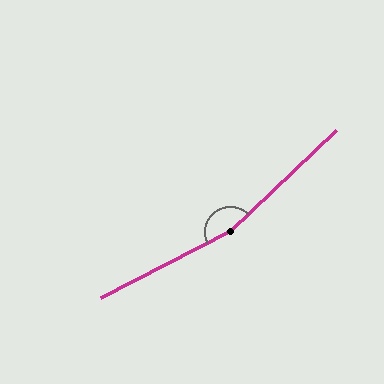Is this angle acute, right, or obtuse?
It is obtuse.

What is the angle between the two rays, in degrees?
Approximately 163 degrees.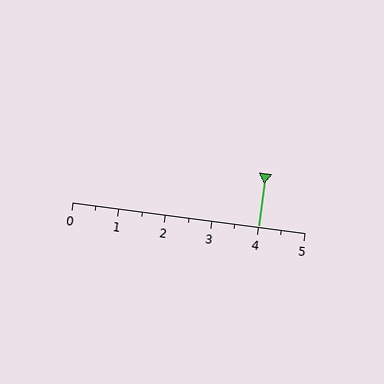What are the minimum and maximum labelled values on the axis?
The axis runs from 0 to 5.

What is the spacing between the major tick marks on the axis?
The major ticks are spaced 1 apart.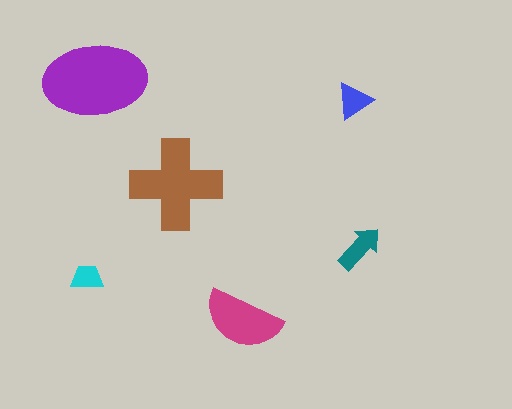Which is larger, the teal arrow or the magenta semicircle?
The magenta semicircle.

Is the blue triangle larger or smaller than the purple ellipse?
Smaller.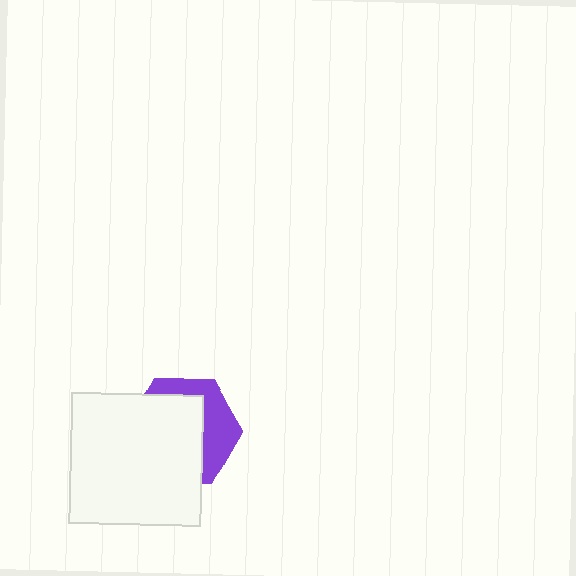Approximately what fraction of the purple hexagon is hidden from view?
Roughly 64% of the purple hexagon is hidden behind the white square.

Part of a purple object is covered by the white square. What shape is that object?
It is a hexagon.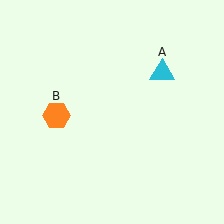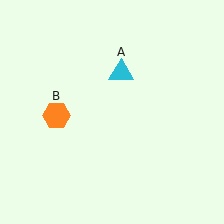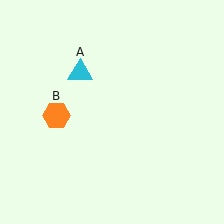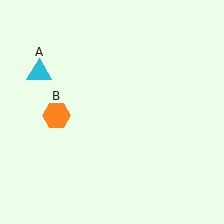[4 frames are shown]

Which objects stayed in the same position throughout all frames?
Orange hexagon (object B) remained stationary.